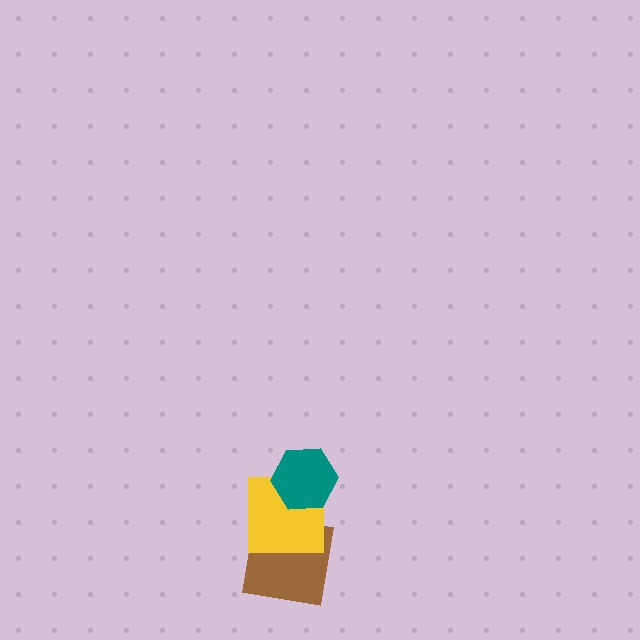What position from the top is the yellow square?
The yellow square is 2nd from the top.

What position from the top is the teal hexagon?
The teal hexagon is 1st from the top.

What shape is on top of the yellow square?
The teal hexagon is on top of the yellow square.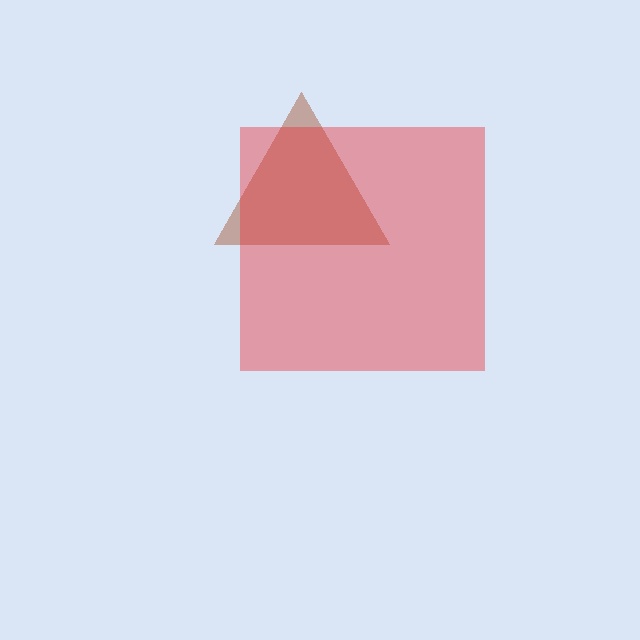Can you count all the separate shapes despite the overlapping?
Yes, there are 2 separate shapes.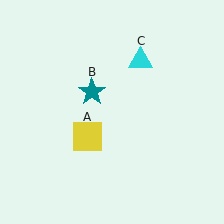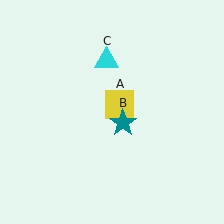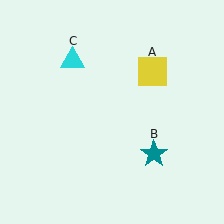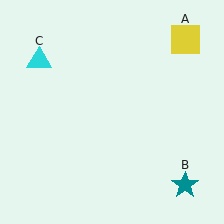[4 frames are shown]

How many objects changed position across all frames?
3 objects changed position: yellow square (object A), teal star (object B), cyan triangle (object C).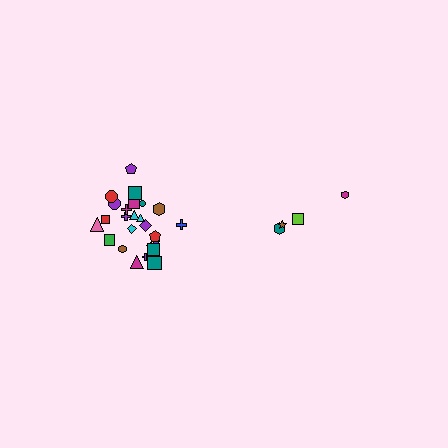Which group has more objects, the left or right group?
The left group.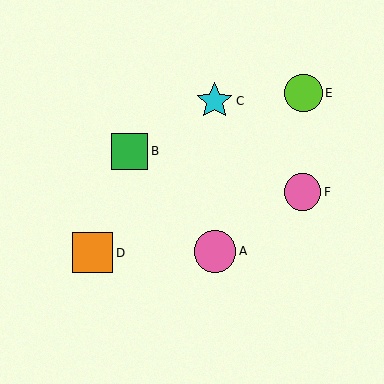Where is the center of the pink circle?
The center of the pink circle is at (215, 251).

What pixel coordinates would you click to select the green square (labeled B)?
Click at (130, 151) to select the green square B.